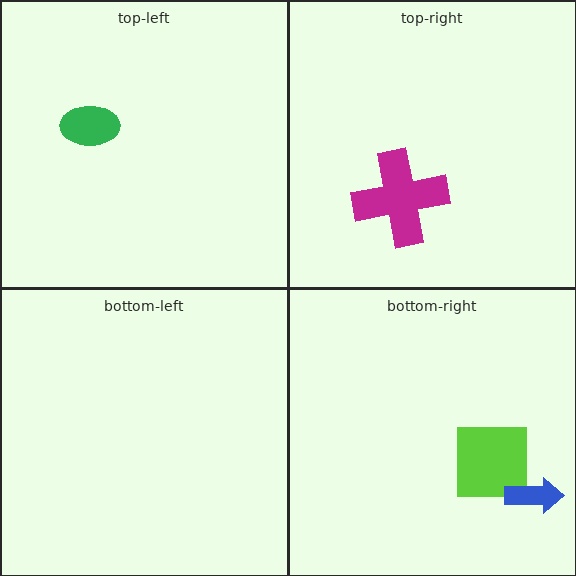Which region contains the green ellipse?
The top-left region.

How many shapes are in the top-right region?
1.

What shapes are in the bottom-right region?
The lime square, the blue arrow.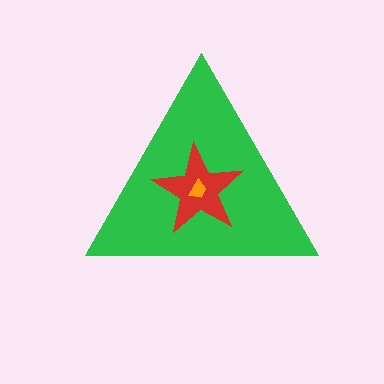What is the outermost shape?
The green triangle.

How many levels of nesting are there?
3.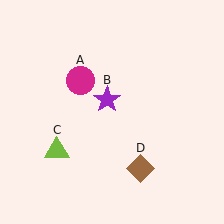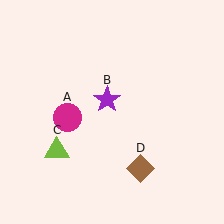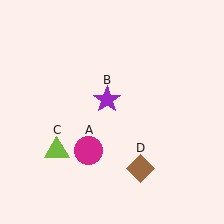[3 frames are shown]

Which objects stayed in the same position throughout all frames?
Purple star (object B) and lime triangle (object C) and brown diamond (object D) remained stationary.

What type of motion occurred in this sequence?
The magenta circle (object A) rotated counterclockwise around the center of the scene.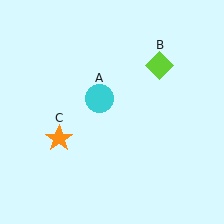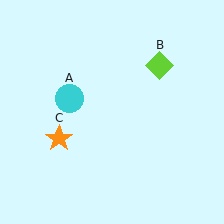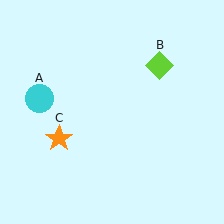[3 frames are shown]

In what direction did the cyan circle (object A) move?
The cyan circle (object A) moved left.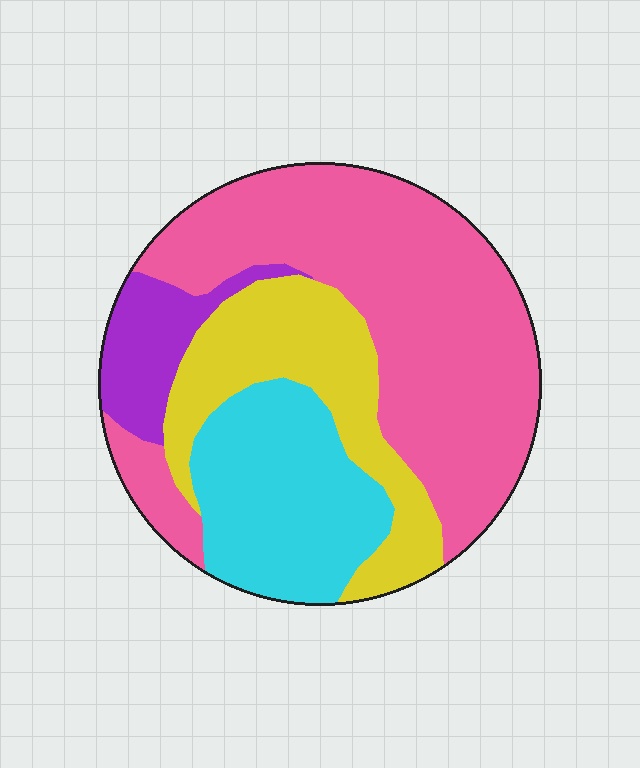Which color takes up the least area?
Purple, at roughly 10%.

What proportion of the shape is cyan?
Cyan takes up about one fifth (1/5) of the shape.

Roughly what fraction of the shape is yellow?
Yellow covers roughly 20% of the shape.